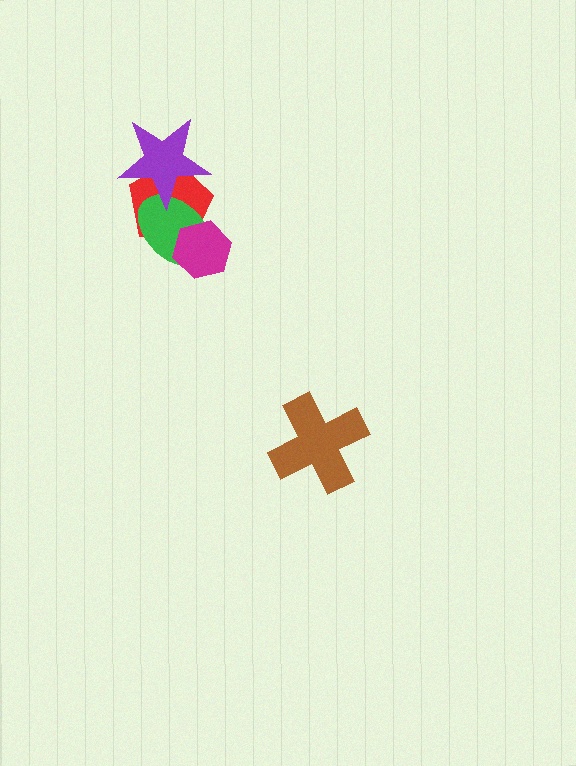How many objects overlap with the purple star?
2 objects overlap with the purple star.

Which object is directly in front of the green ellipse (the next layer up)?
The magenta hexagon is directly in front of the green ellipse.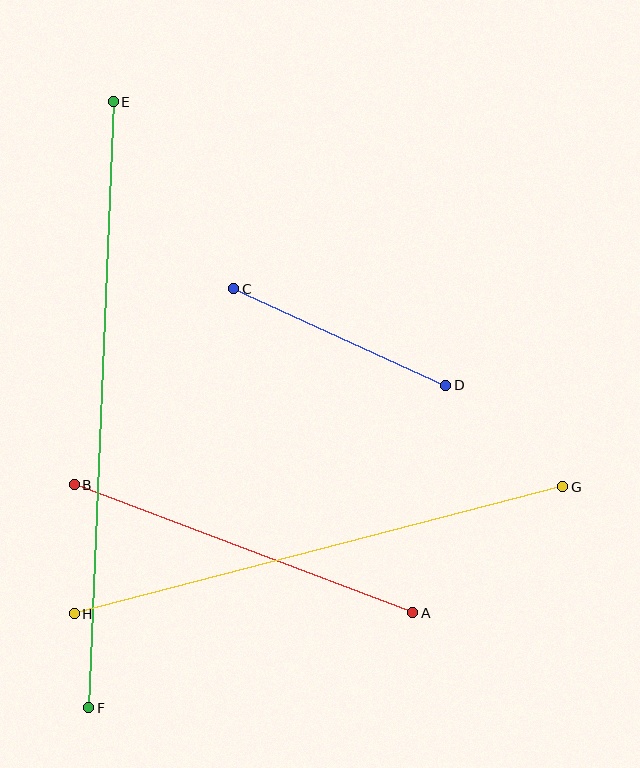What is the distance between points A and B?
The distance is approximately 362 pixels.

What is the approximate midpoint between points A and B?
The midpoint is at approximately (243, 549) pixels.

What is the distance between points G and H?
The distance is approximately 505 pixels.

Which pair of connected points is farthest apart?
Points E and F are farthest apart.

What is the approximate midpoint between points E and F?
The midpoint is at approximately (101, 405) pixels.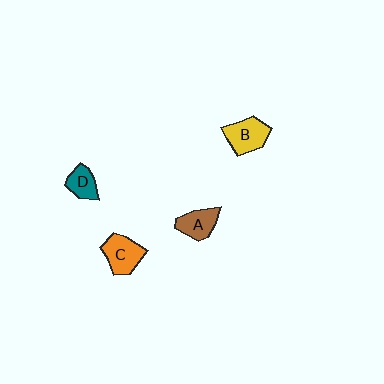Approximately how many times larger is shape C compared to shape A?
Approximately 1.2 times.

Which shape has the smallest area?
Shape D (teal).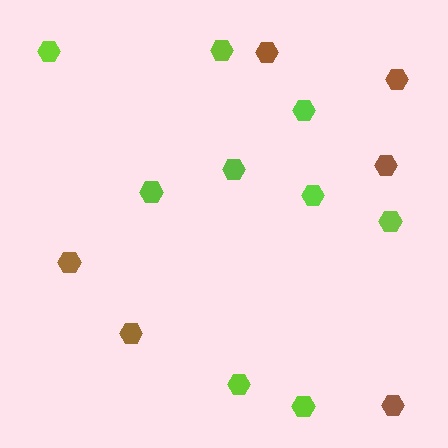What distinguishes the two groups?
There are 2 groups: one group of brown hexagons (6) and one group of lime hexagons (9).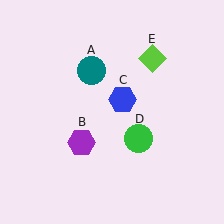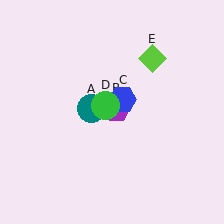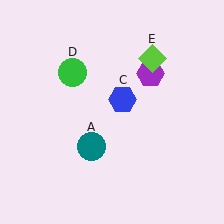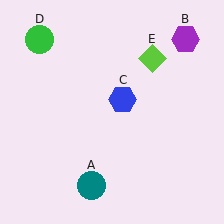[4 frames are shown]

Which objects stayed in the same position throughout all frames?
Blue hexagon (object C) and lime diamond (object E) remained stationary.